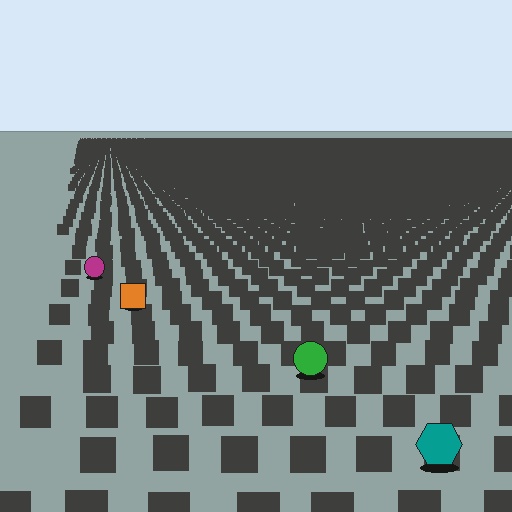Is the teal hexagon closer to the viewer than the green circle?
Yes. The teal hexagon is closer — you can tell from the texture gradient: the ground texture is coarser near it.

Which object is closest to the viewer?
The teal hexagon is closest. The texture marks near it are larger and more spread out.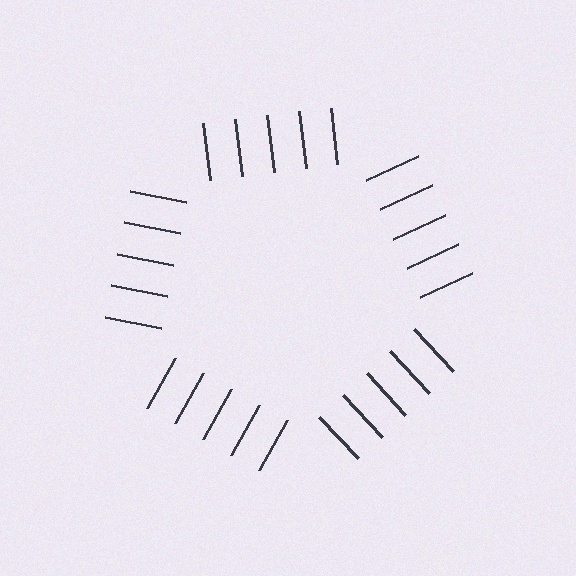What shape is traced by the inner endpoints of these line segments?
An illusory pentagon — the line segments terminate on its edges but no continuous stroke is drawn.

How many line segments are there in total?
25 — 5 along each of the 5 edges.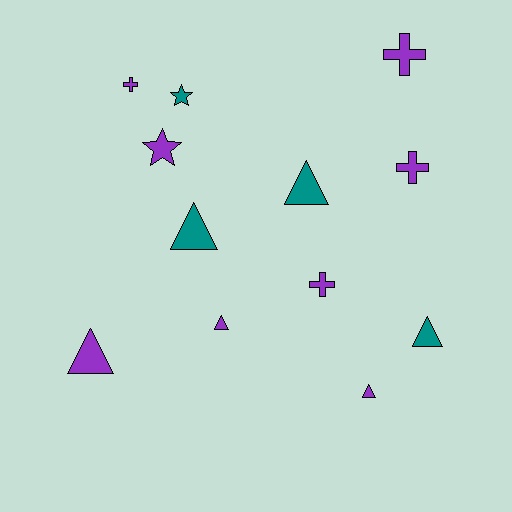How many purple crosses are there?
There are 4 purple crosses.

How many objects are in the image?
There are 12 objects.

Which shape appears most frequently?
Triangle, with 6 objects.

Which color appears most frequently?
Purple, with 8 objects.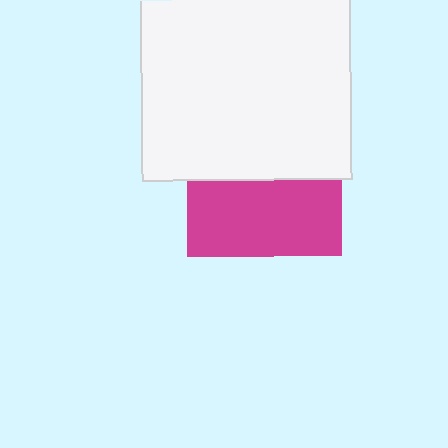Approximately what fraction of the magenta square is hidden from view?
Roughly 51% of the magenta square is hidden behind the white square.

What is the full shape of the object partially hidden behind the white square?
The partially hidden object is a magenta square.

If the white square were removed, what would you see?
You would see the complete magenta square.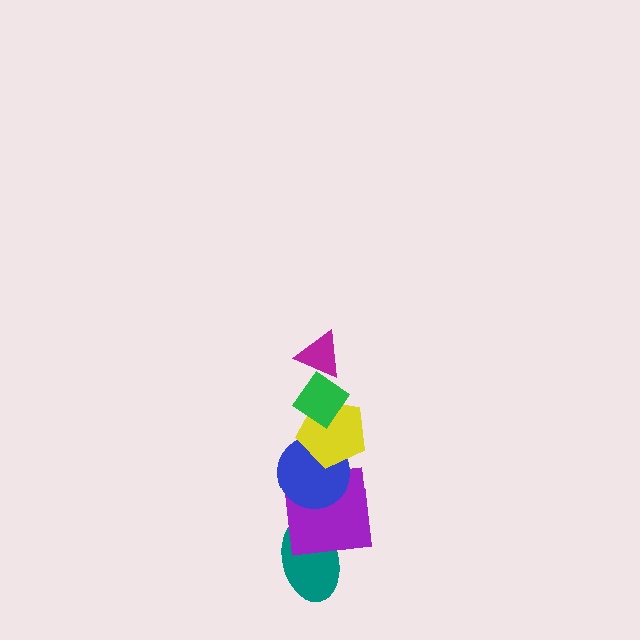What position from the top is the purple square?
The purple square is 5th from the top.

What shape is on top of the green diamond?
The magenta triangle is on top of the green diamond.